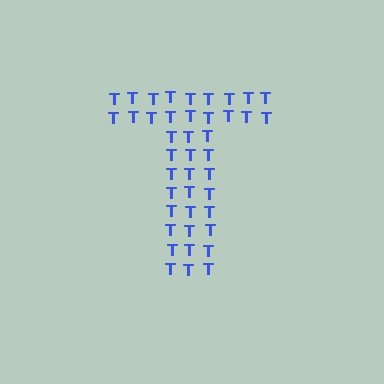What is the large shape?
The large shape is the letter T.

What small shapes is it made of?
It is made of small letter T's.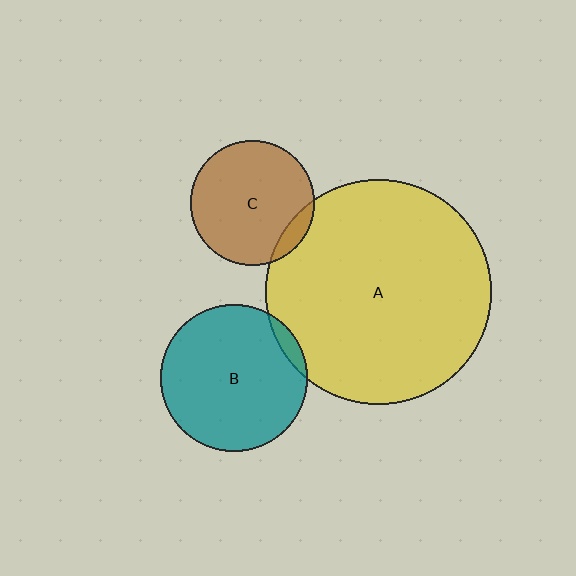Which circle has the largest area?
Circle A (yellow).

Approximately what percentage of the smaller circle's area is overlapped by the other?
Approximately 10%.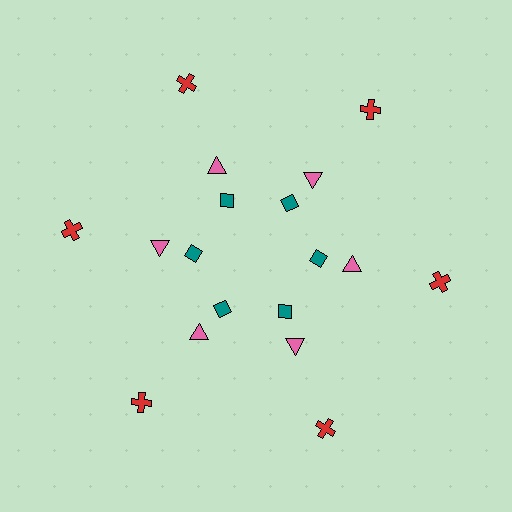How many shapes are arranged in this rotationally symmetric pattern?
There are 18 shapes, arranged in 6 groups of 3.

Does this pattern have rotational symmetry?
Yes, this pattern has 6-fold rotational symmetry. It looks the same after rotating 60 degrees around the center.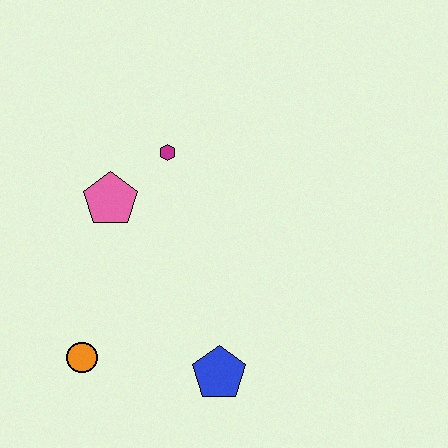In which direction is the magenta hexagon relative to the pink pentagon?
The magenta hexagon is to the right of the pink pentagon.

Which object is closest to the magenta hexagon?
The pink pentagon is closest to the magenta hexagon.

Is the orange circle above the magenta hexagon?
No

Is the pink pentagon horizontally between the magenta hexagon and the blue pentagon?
No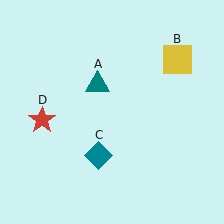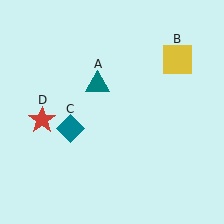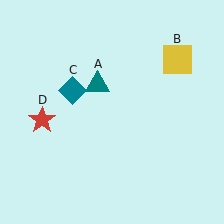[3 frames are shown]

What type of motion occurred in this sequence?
The teal diamond (object C) rotated clockwise around the center of the scene.